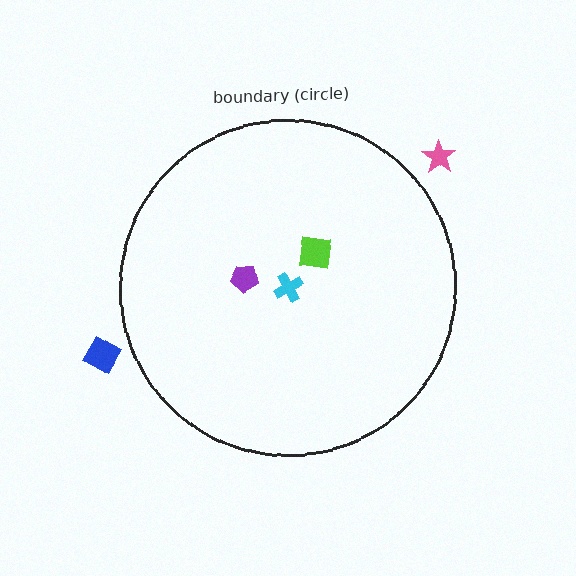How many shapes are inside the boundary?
3 inside, 2 outside.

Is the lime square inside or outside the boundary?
Inside.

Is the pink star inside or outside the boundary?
Outside.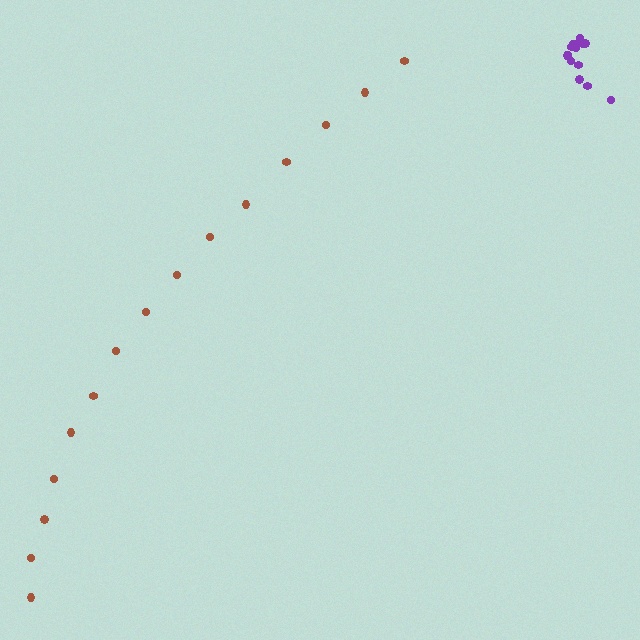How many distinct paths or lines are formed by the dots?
There are 2 distinct paths.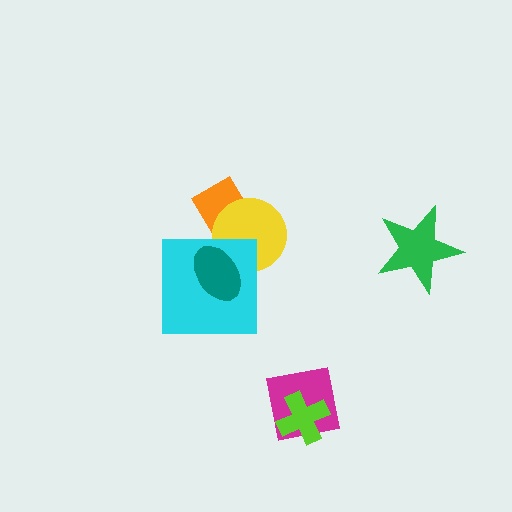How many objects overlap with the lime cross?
1 object overlaps with the lime cross.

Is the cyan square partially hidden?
Yes, it is partially covered by another shape.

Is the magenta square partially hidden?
Yes, it is partially covered by another shape.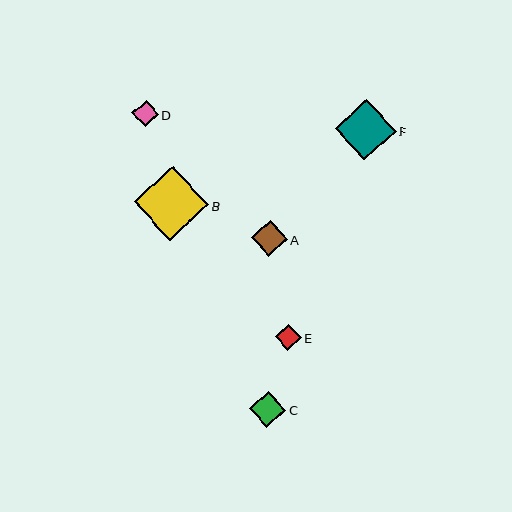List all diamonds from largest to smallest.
From largest to smallest: B, F, C, A, D, E.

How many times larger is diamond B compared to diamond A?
Diamond B is approximately 2.1 times the size of diamond A.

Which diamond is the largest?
Diamond B is the largest with a size of approximately 74 pixels.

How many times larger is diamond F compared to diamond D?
Diamond F is approximately 2.3 times the size of diamond D.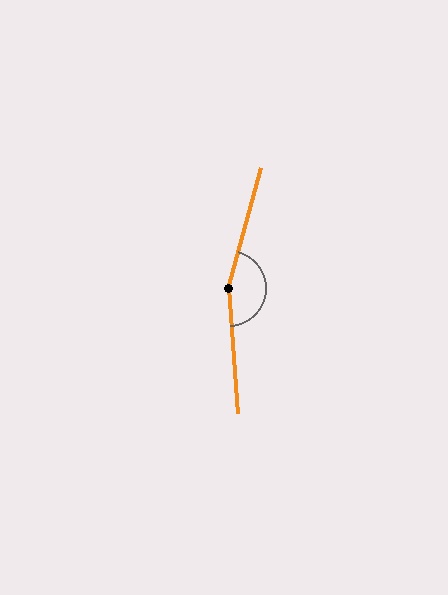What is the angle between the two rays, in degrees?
Approximately 161 degrees.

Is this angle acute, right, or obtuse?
It is obtuse.